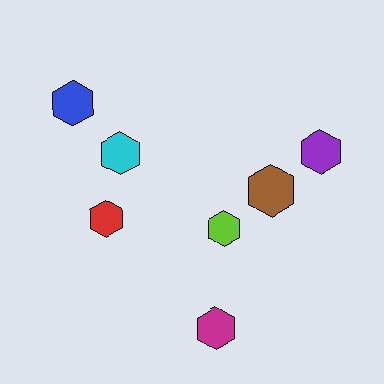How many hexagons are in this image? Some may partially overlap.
There are 7 hexagons.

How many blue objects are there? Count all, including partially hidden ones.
There is 1 blue object.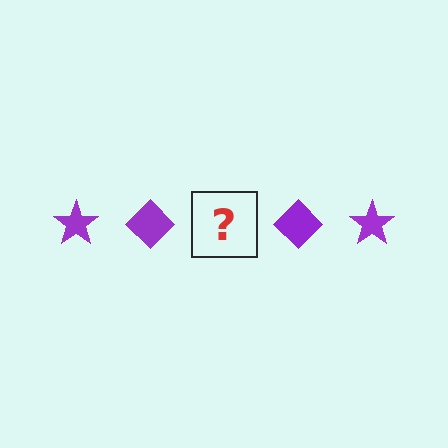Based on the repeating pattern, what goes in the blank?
The blank should be a purple star.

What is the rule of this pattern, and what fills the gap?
The rule is that the pattern cycles through star, diamond shapes in purple. The gap should be filled with a purple star.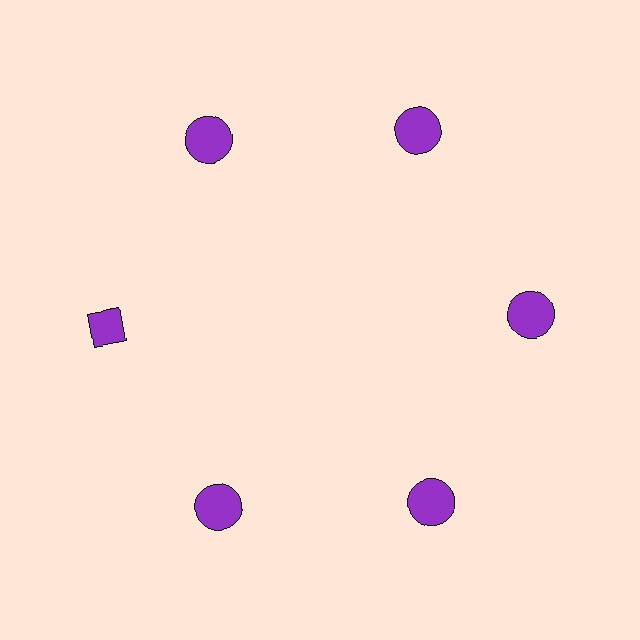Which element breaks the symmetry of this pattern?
The purple diamond at roughly the 9 o'clock position breaks the symmetry. All other shapes are purple circles.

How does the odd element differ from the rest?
It has a different shape: diamond instead of circle.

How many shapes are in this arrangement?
There are 6 shapes arranged in a ring pattern.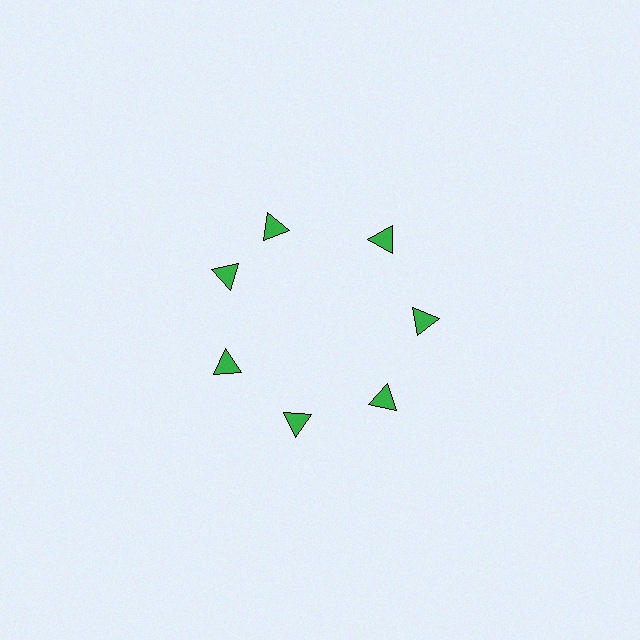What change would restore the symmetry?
The symmetry would be restored by rotating it back into even spacing with its neighbors so that all 7 triangles sit at equal angles and equal distance from the center.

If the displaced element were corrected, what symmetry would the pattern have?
It would have 7-fold rotational symmetry — the pattern would map onto itself every 51 degrees.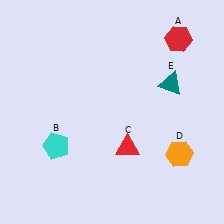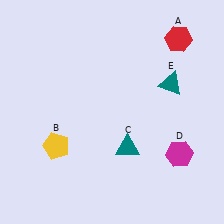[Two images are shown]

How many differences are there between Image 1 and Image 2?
There are 3 differences between the two images.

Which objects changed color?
B changed from cyan to yellow. C changed from red to teal. D changed from orange to magenta.